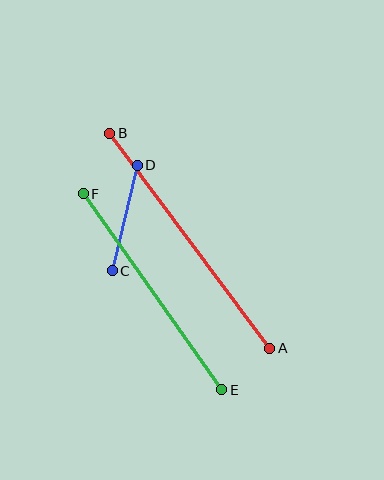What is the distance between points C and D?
The distance is approximately 109 pixels.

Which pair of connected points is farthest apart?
Points A and B are farthest apart.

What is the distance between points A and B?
The distance is approximately 268 pixels.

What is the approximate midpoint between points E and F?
The midpoint is at approximately (152, 292) pixels.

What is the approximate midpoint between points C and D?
The midpoint is at approximately (125, 218) pixels.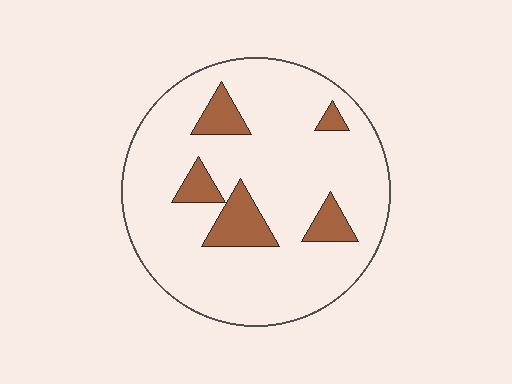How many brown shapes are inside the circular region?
5.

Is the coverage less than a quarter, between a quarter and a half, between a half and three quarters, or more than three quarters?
Less than a quarter.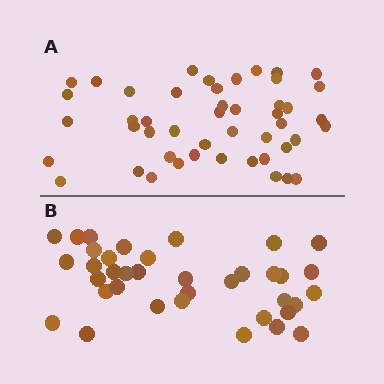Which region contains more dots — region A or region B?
Region A (the top region) has more dots.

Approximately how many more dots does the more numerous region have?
Region A has roughly 10 or so more dots than region B.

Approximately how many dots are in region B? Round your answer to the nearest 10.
About 40 dots. (The exact count is 37, which rounds to 40.)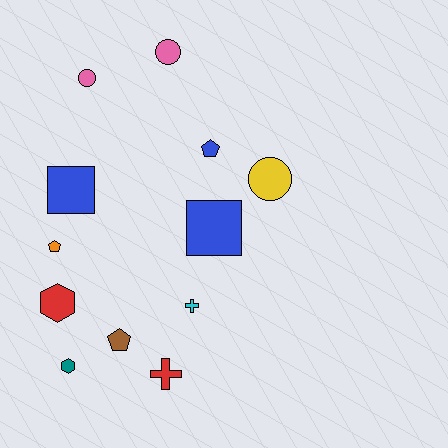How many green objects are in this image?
There are no green objects.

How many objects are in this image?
There are 12 objects.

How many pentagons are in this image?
There are 3 pentagons.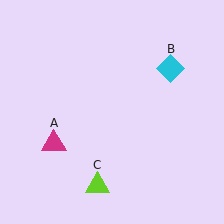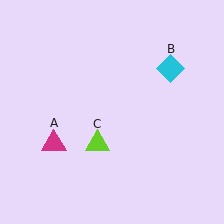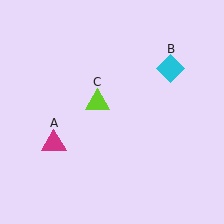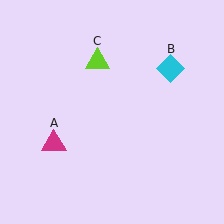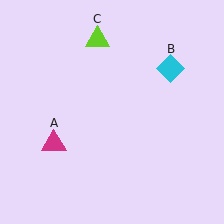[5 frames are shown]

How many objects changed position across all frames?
1 object changed position: lime triangle (object C).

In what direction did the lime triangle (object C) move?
The lime triangle (object C) moved up.